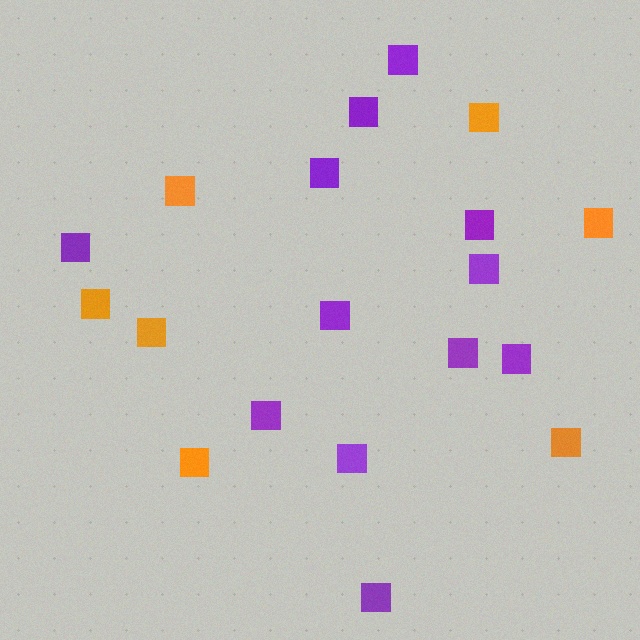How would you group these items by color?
There are 2 groups: one group of orange squares (7) and one group of purple squares (12).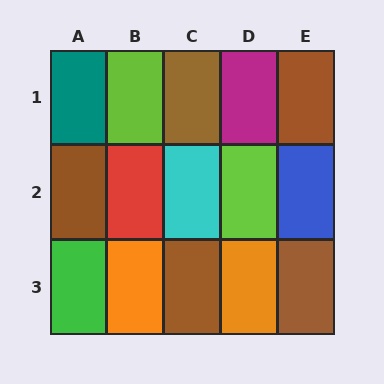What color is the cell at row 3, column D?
Orange.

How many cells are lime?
2 cells are lime.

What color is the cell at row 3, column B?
Orange.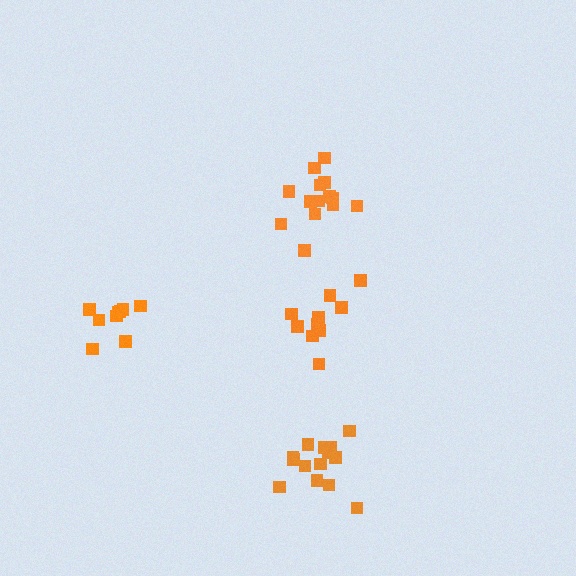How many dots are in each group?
Group 1: 10 dots, Group 2: 10 dots, Group 3: 14 dots, Group 4: 14 dots (48 total).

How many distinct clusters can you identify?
There are 4 distinct clusters.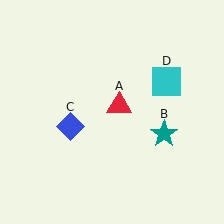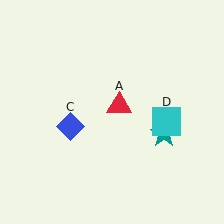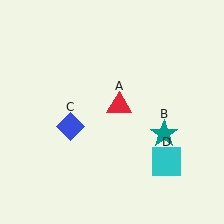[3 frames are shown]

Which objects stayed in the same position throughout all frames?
Red triangle (object A) and teal star (object B) and blue diamond (object C) remained stationary.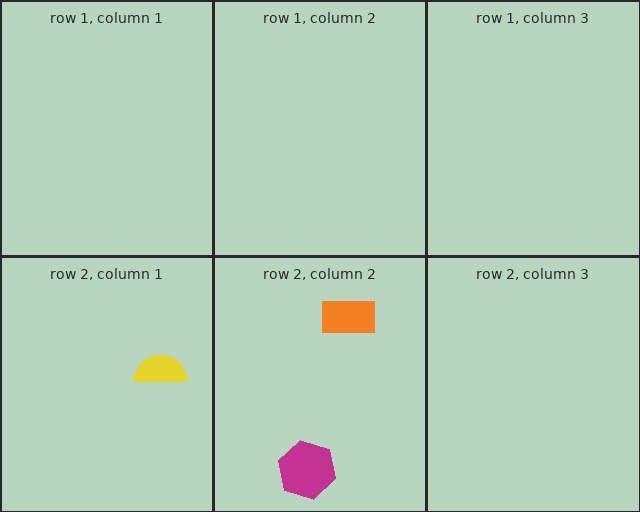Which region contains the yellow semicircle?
The row 2, column 1 region.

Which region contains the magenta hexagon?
The row 2, column 2 region.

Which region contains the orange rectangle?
The row 2, column 2 region.